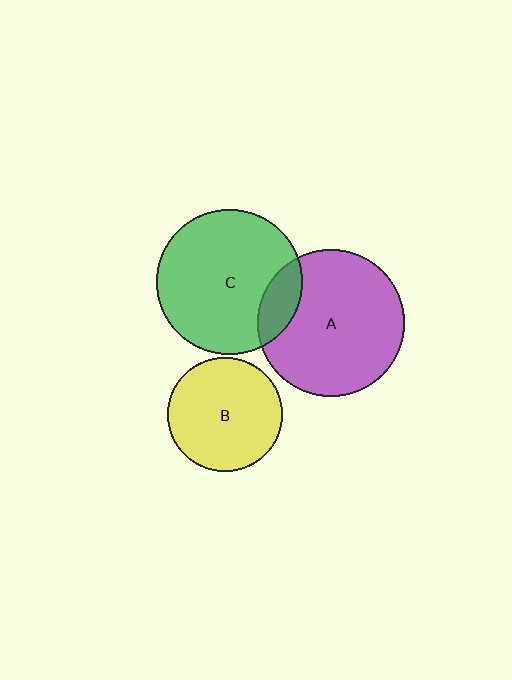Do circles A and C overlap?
Yes.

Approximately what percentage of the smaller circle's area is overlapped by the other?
Approximately 15%.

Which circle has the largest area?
Circle A (purple).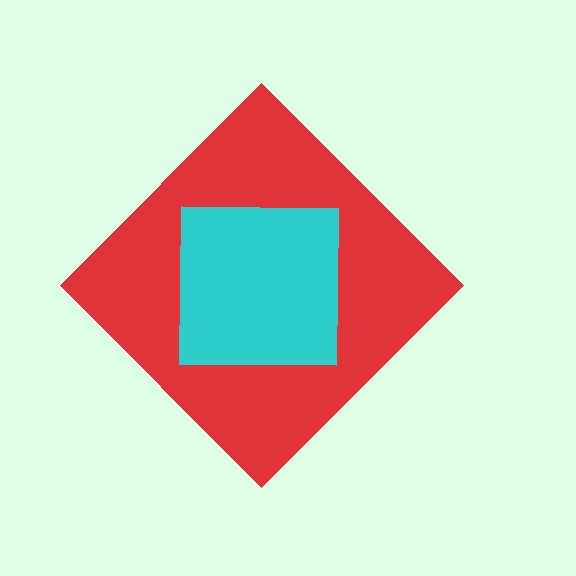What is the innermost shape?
The cyan square.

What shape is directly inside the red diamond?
The cyan square.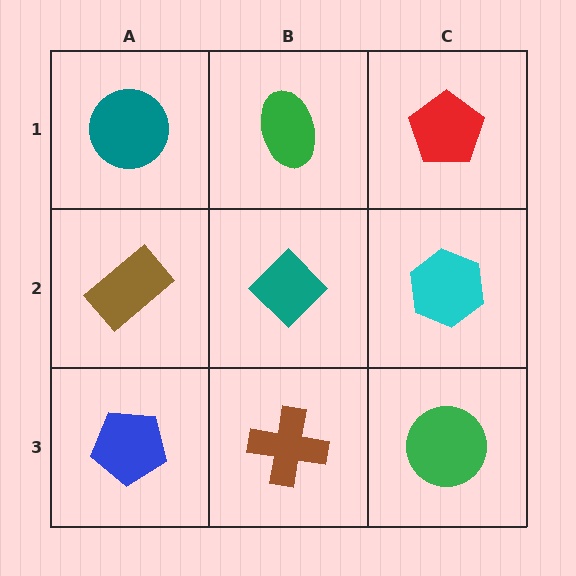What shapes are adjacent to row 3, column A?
A brown rectangle (row 2, column A), a brown cross (row 3, column B).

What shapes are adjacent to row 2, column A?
A teal circle (row 1, column A), a blue pentagon (row 3, column A), a teal diamond (row 2, column B).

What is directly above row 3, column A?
A brown rectangle.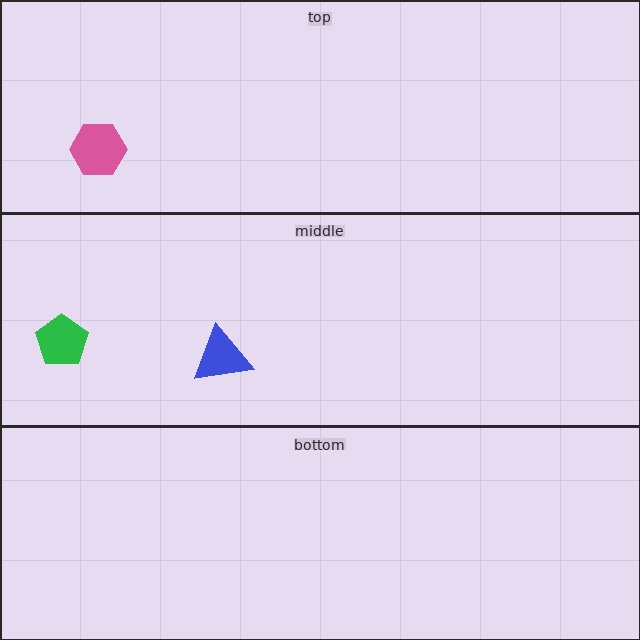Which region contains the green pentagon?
The middle region.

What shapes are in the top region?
The pink hexagon.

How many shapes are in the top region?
1.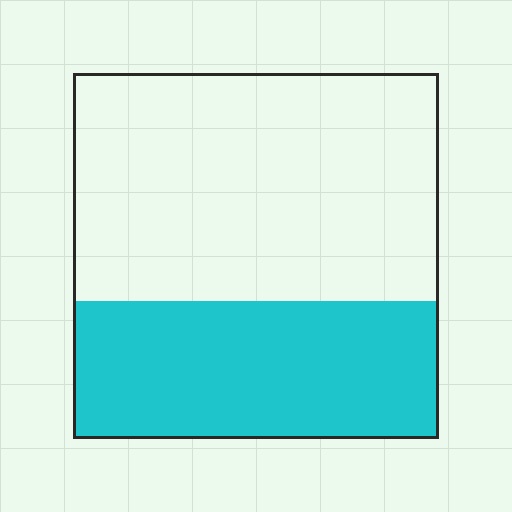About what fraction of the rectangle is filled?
About three eighths (3/8).